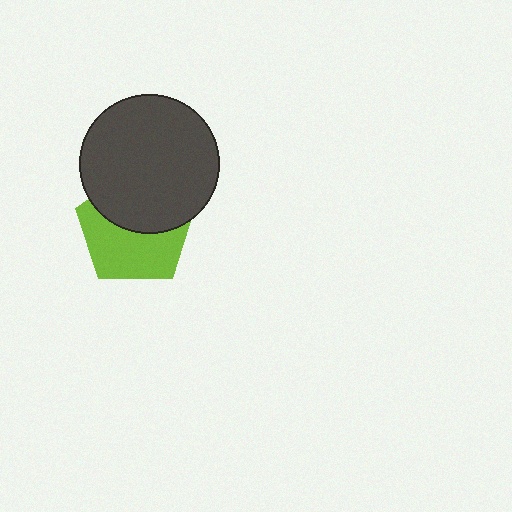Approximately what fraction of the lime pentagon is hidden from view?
Roughly 46% of the lime pentagon is hidden behind the dark gray circle.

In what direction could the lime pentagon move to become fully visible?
The lime pentagon could move down. That would shift it out from behind the dark gray circle entirely.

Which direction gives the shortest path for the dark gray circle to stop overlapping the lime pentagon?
Moving up gives the shortest separation.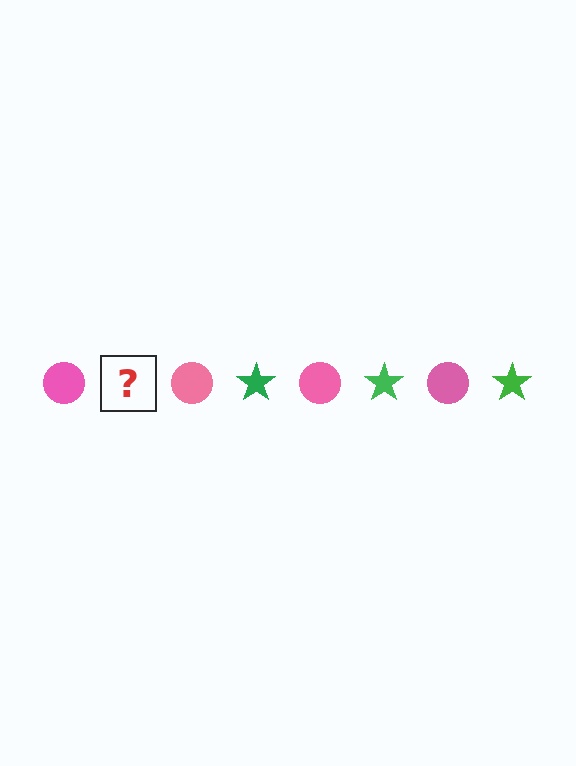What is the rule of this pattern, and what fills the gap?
The rule is that the pattern alternates between pink circle and green star. The gap should be filled with a green star.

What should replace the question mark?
The question mark should be replaced with a green star.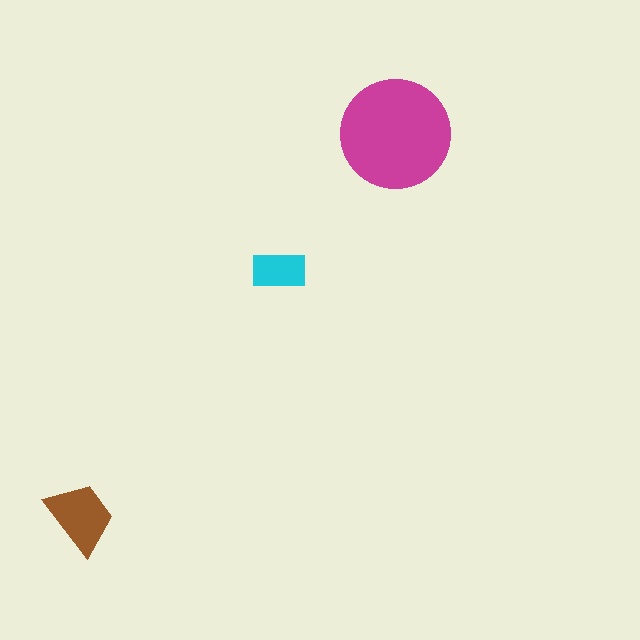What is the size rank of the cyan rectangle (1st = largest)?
3rd.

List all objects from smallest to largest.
The cyan rectangle, the brown trapezoid, the magenta circle.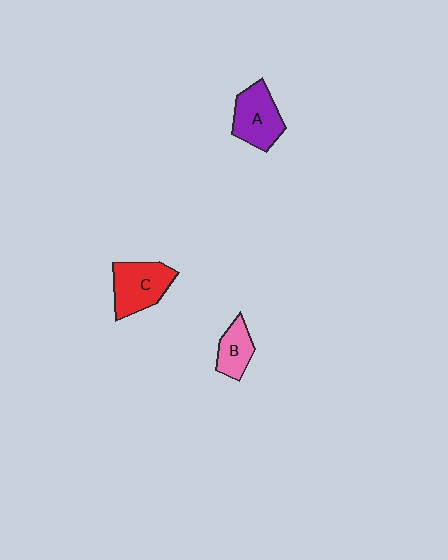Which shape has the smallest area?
Shape B (pink).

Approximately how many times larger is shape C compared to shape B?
Approximately 1.6 times.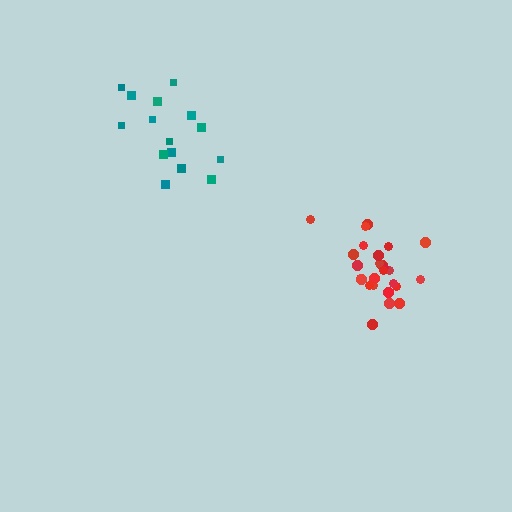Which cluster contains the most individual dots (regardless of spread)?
Red (26).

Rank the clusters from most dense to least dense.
red, teal.